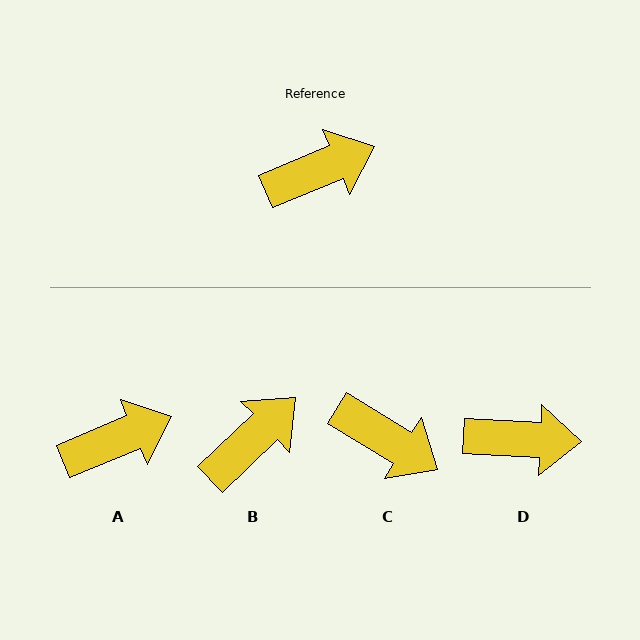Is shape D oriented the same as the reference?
No, it is off by about 26 degrees.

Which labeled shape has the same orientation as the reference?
A.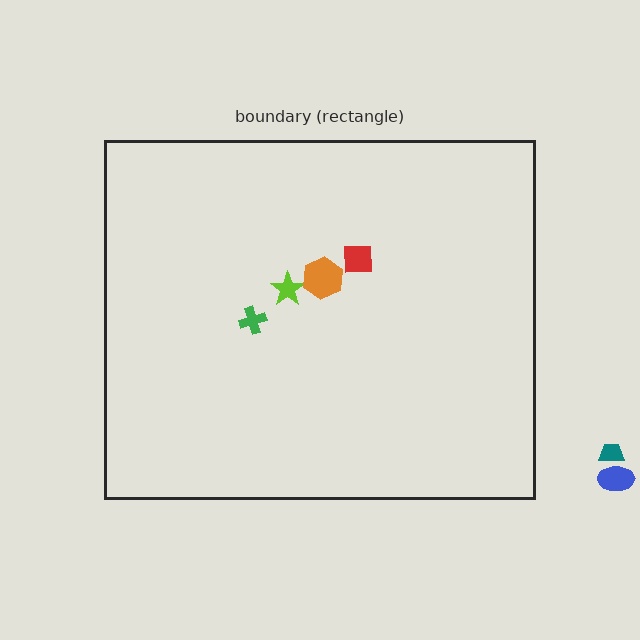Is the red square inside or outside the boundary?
Inside.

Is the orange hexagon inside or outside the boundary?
Inside.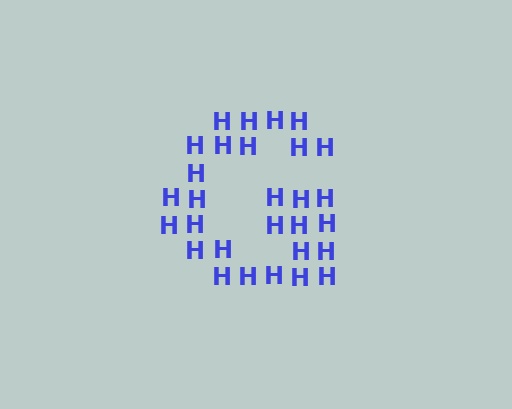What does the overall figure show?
The overall figure shows the letter G.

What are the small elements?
The small elements are letter H's.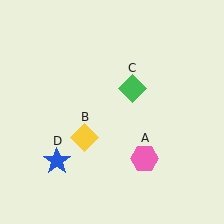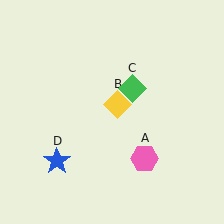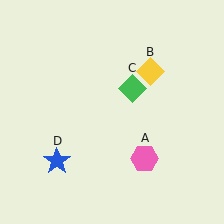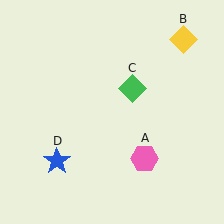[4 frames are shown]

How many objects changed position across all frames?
1 object changed position: yellow diamond (object B).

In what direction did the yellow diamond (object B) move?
The yellow diamond (object B) moved up and to the right.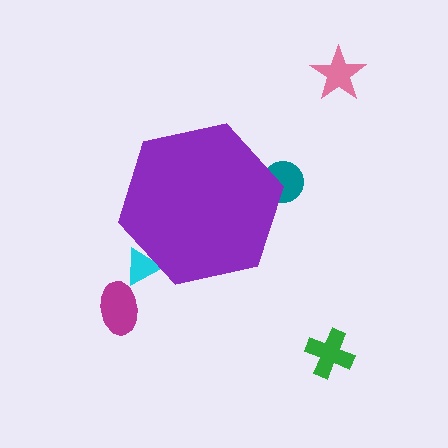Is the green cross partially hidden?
No, the green cross is fully visible.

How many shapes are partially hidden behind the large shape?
2 shapes are partially hidden.